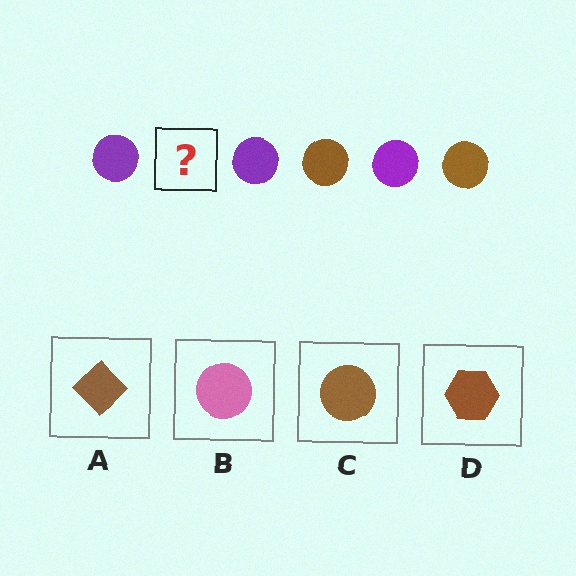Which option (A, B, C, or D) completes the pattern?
C.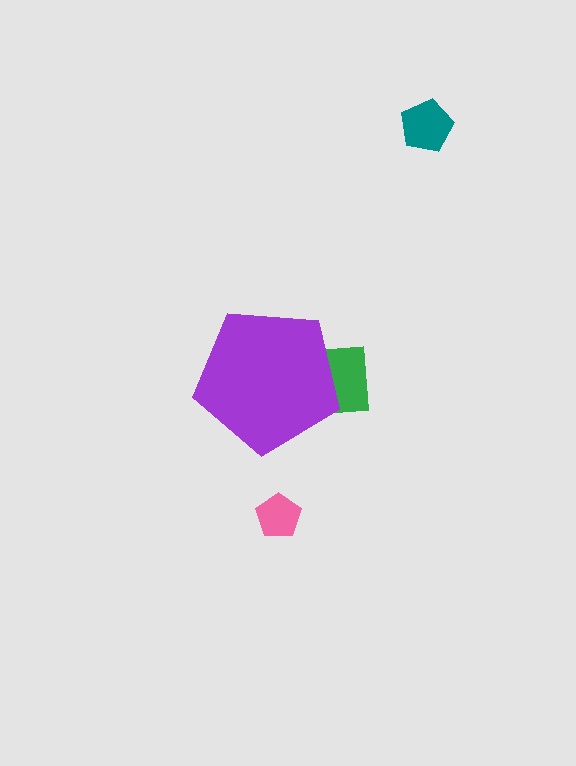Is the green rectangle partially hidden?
Yes, the green rectangle is partially hidden behind the purple pentagon.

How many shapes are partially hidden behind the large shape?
1 shape is partially hidden.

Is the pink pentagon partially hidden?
No, the pink pentagon is fully visible.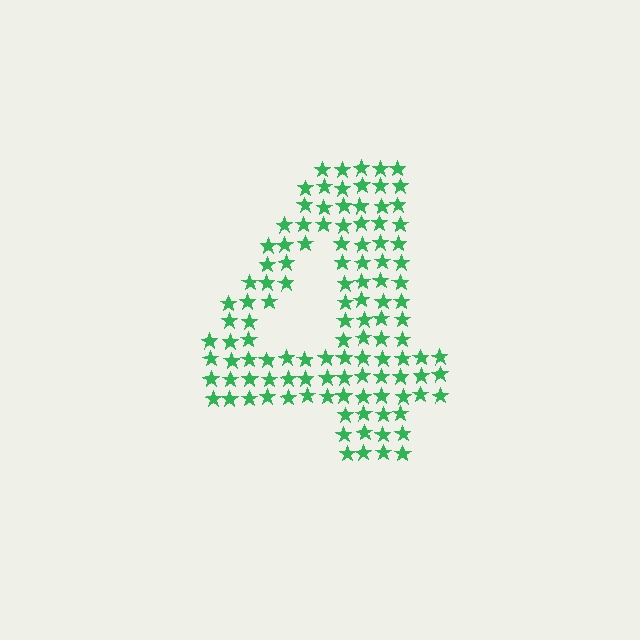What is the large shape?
The large shape is the digit 4.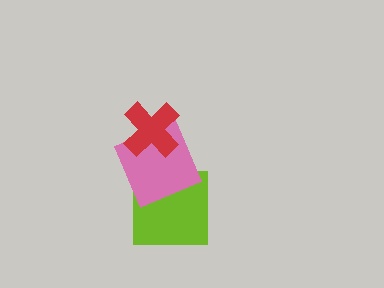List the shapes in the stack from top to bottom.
From top to bottom: the red cross, the pink square, the lime square.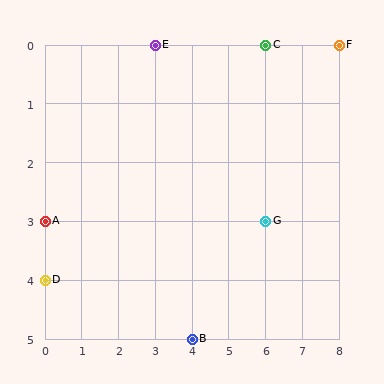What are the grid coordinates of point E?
Point E is at grid coordinates (3, 0).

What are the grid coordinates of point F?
Point F is at grid coordinates (8, 0).